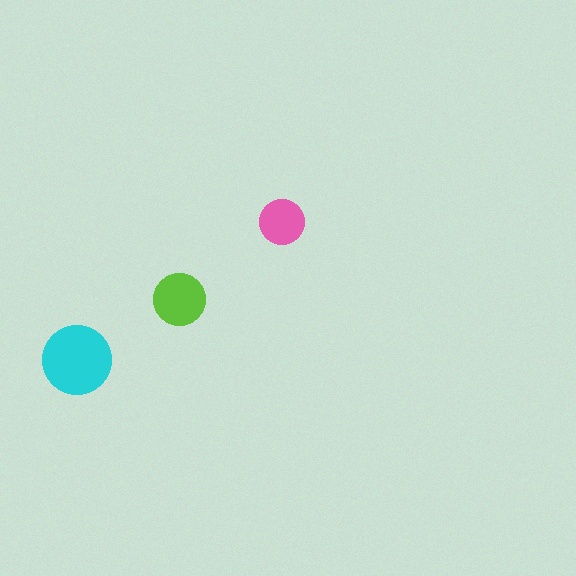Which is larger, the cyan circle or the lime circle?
The cyan one.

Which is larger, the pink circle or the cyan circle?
The cyan one.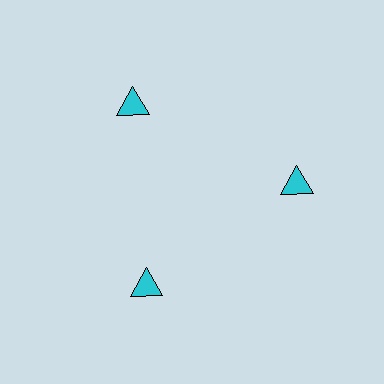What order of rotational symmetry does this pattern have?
This pattern has 3-fold rotational symmetry.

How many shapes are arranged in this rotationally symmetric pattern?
There are 3 shapes, arranged in 3 groups of 1.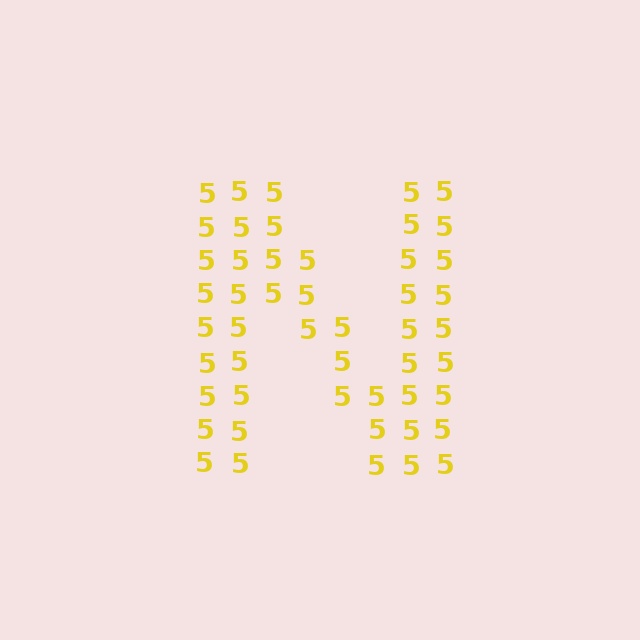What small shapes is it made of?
It is made of small digit 5's.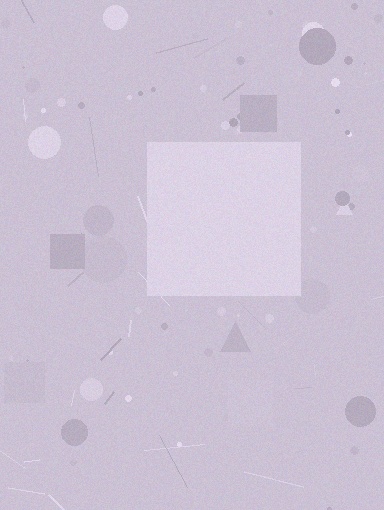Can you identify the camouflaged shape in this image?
The camouflaged shape is a square.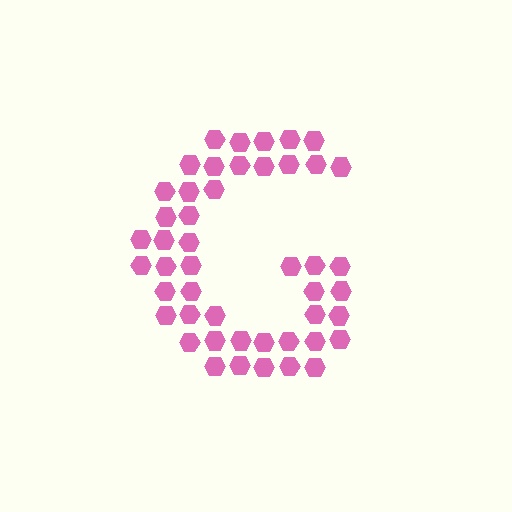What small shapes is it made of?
It is made of small hexagons.